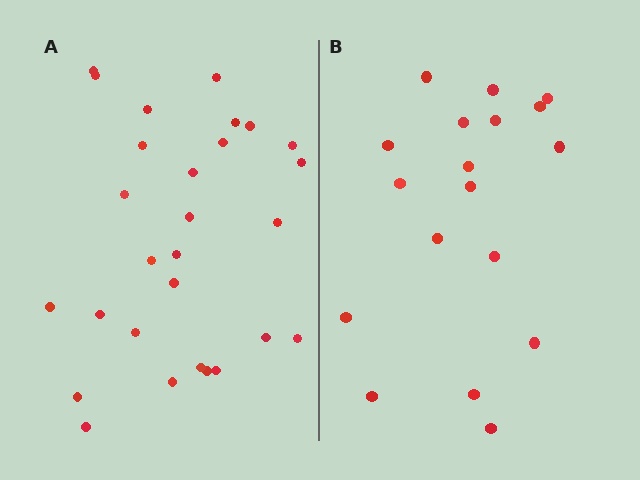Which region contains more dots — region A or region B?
Region A (the left region) has more dots.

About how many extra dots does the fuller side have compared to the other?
Region A has roughly 10 or so more dots than region B.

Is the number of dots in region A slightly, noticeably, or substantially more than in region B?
Region A has substantially more. The ratio is roughly 1.6 to 1.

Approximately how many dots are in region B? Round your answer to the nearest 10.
About 20 dots. (The exact count is 18, which rounds to 20.)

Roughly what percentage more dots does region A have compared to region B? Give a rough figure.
About 55% more.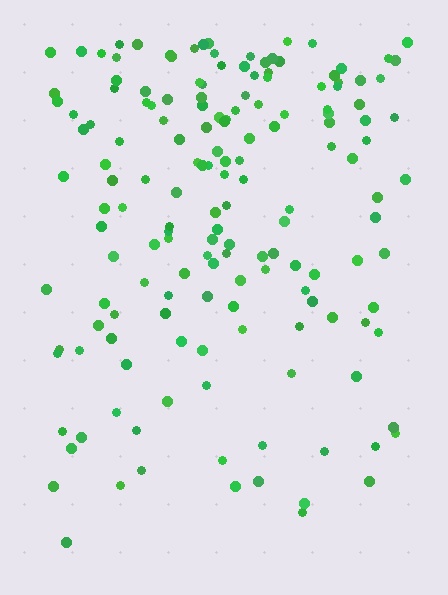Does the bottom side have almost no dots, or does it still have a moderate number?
Still a moderate number, just noticeably fewer than the top.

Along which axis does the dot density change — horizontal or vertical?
Vertical.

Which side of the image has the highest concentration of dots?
The top.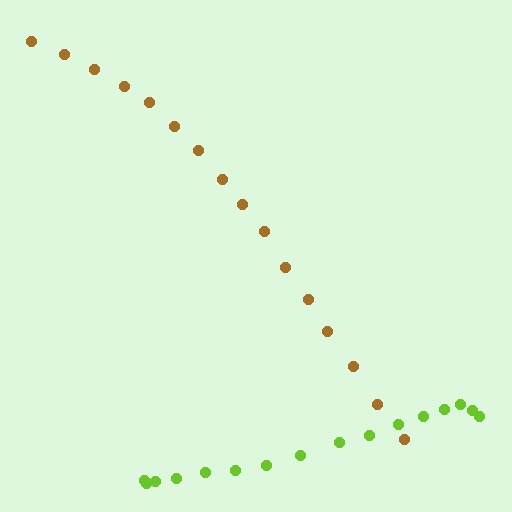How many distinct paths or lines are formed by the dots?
There are 2 distinct paths.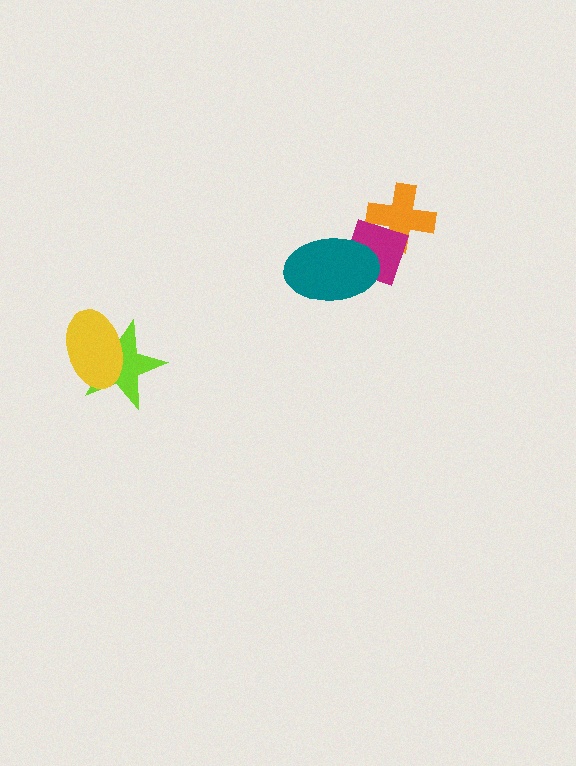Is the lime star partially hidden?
Yes, it is partially covered by another shape.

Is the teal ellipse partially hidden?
No, no other shape covers it.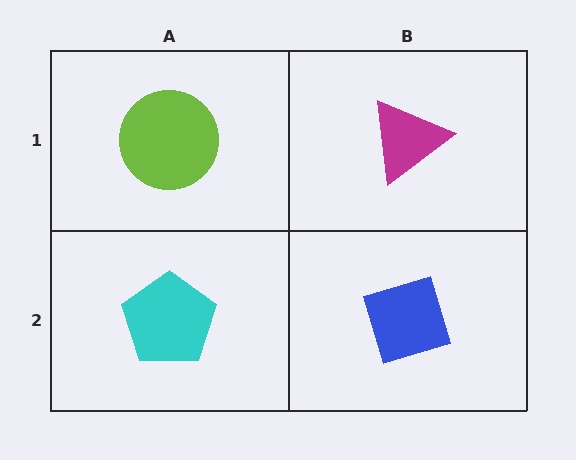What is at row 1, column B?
A magenta triangle.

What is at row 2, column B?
A blue diamond.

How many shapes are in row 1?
2 shapes.